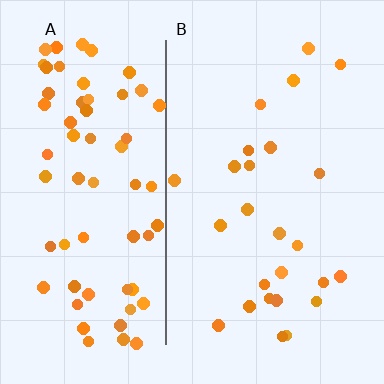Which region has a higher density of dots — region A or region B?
A (the left).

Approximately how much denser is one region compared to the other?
Approximately 2.7× — region A over region B.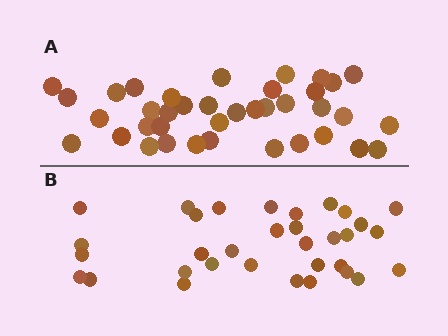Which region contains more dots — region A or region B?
Region A (the top region) has more dots.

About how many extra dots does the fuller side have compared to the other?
Region A has about 5 more dots than region B.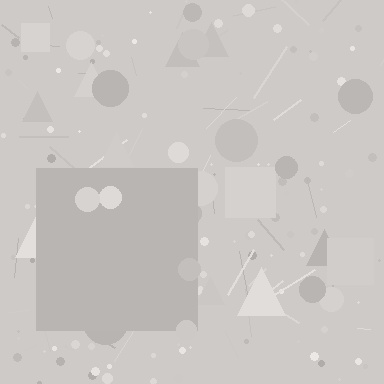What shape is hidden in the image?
A square is hidden in the image.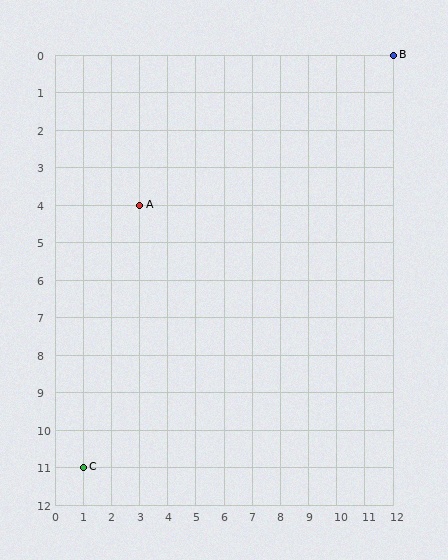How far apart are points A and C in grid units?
Points A and C are 2 columns and 7 rows apart (about 7.3 grid units diagonally).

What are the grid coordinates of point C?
Point C is at grid coordinates (1, 11).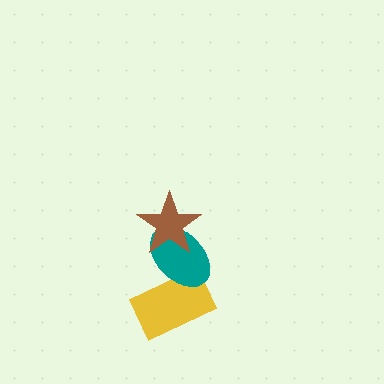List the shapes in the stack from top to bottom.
From top to bottom: the brown star, the teal ellipse, the yellow rectangle.